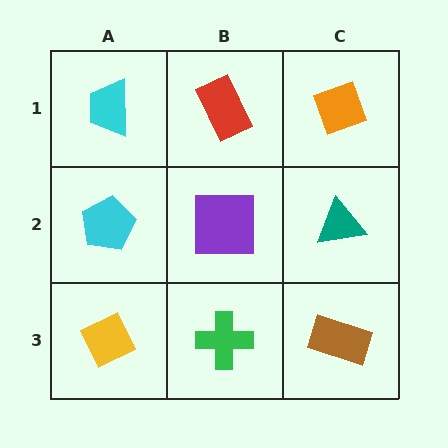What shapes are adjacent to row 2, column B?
A red rectangle (row 1, column B), a green cross (row 3, column B), a cyan pentagon (row 2, column A), a teal triangle (row 2, column C).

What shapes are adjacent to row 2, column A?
A cyan trapezoid (row 1, column A), a yellow diamond (row 3, column A), a purple square (row 2, column B).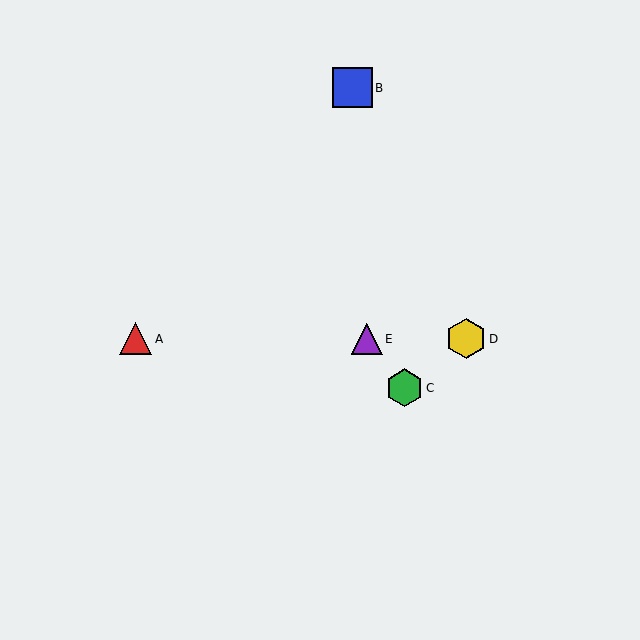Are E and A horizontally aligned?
Yes, both are at y≈339.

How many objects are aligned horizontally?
3 objects (A, D, E) are aligned horizontally.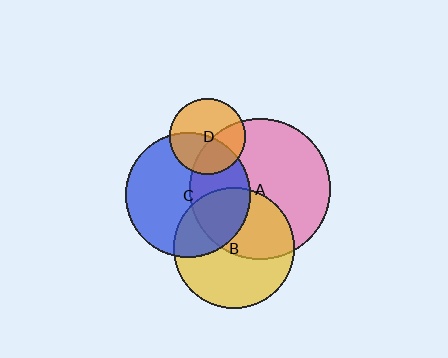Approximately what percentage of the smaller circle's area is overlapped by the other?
Approximately 35%.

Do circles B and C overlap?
Yes.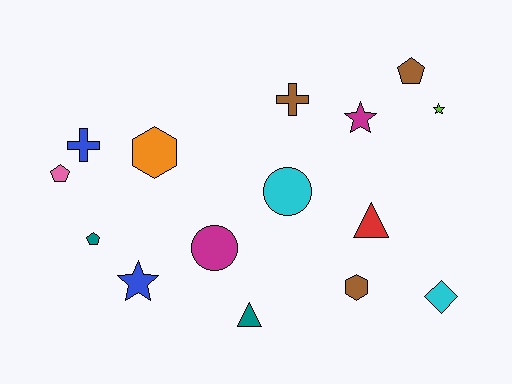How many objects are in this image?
There are 15 objects.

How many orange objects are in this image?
There is 1 orange object.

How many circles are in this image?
There are 2 circles.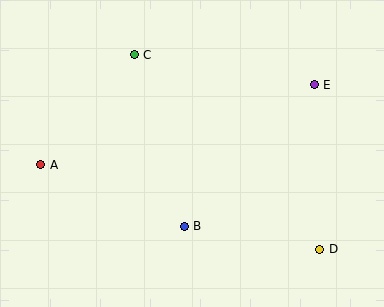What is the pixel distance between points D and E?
The distance between D and E is 164 pixels.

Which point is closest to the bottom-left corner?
Point A is closest to the bottom-left corner.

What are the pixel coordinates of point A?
Point A is at (41, 165).